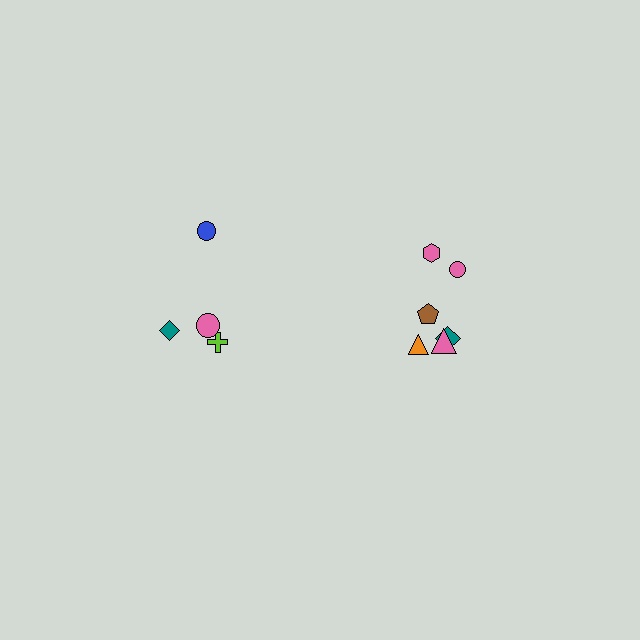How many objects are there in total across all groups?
There are 10 objects.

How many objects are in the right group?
There are 6 objects.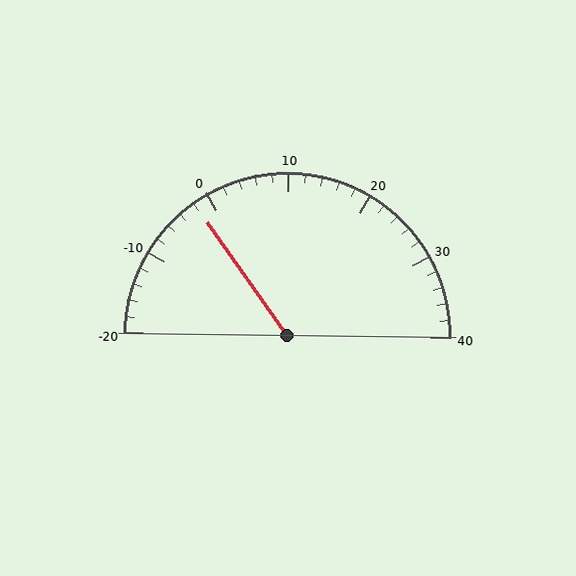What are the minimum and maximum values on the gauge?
The gauge ranges from -20 to 40.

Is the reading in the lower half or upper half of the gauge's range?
The reading is in the lower half of the range (-20 to 40).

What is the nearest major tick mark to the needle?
The nearest major tick mark is 0.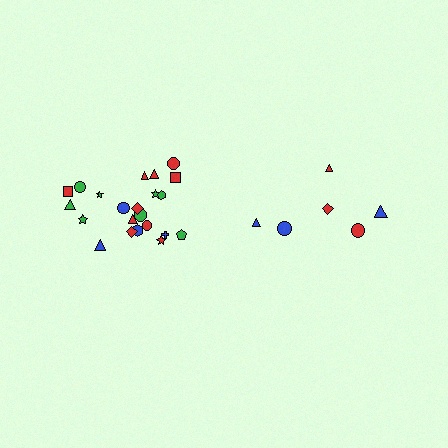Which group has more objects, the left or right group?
The left group.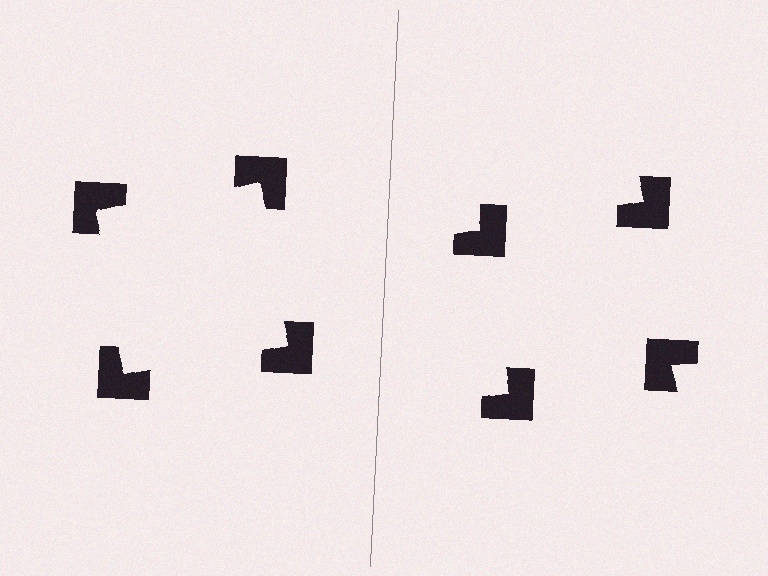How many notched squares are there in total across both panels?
8 — 4 on each side.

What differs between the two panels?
The notched squares are positioned identically on both sides; only the wedge orientations differ. On the left they align to a square; on the right they are misaligned.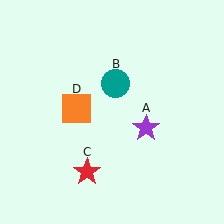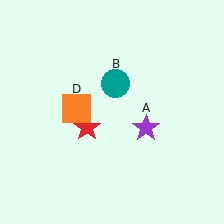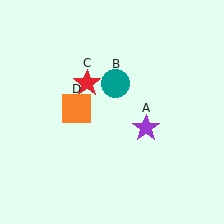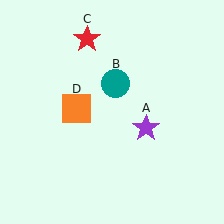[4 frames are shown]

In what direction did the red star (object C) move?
The red star (object C) moved up.